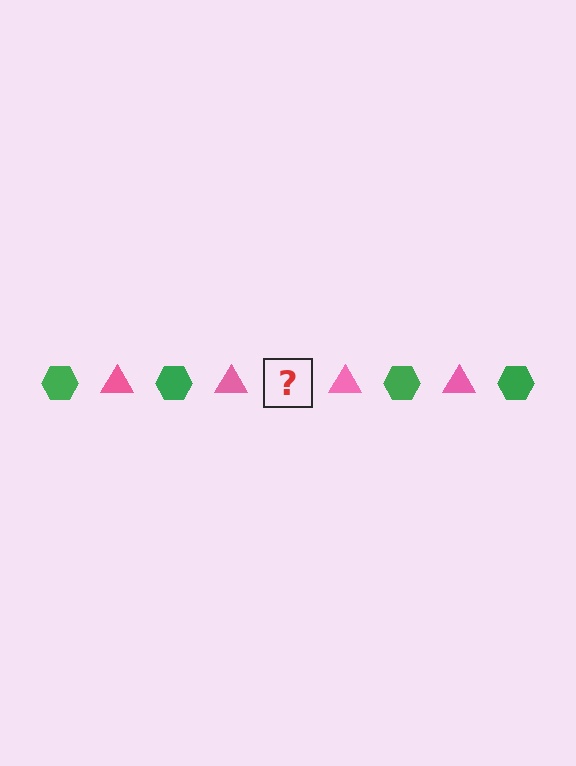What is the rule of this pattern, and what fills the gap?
The rule is that the pattern alternates between green hexagon and pink triangle. The gap should be filled with a green hexagon.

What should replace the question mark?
The question mark should be replaced with a green hexagon.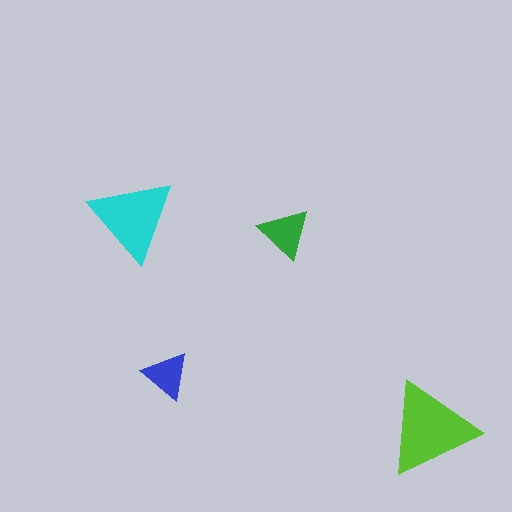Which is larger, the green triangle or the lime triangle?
The lime one.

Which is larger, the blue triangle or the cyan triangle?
The cyan one.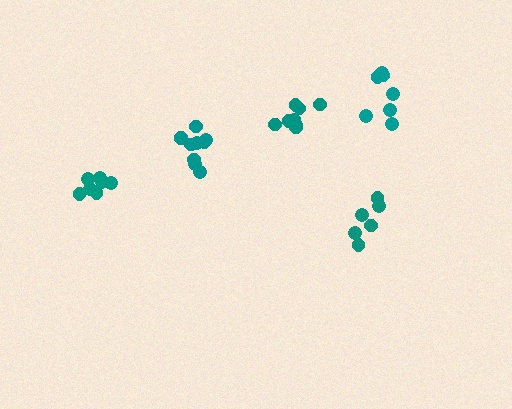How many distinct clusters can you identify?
There are 5 distinct clusters.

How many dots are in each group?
Group 1: 6 dots, Group 2: 7 dots, Group 3: 10 dots, Group 4: 7 dots, Group 5: 8 dots (38 total).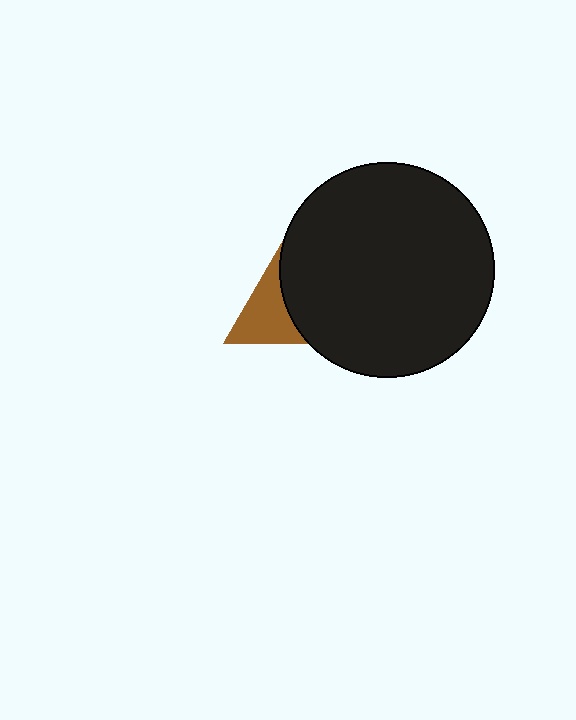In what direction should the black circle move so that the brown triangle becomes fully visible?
The black circle should move right. That is the shortest direction to clear the overlap and leave the brown triangle fully visible.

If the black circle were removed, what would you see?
You would see the complete brown triangle.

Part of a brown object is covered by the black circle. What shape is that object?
It is a triangle.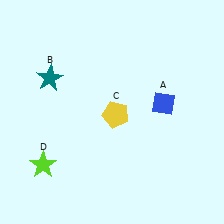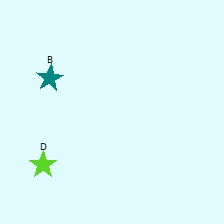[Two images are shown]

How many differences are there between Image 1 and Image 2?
There are 2 differences between the two images.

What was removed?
The yellow pentagon (C), the blue diamond (A) were removed in Image 2.